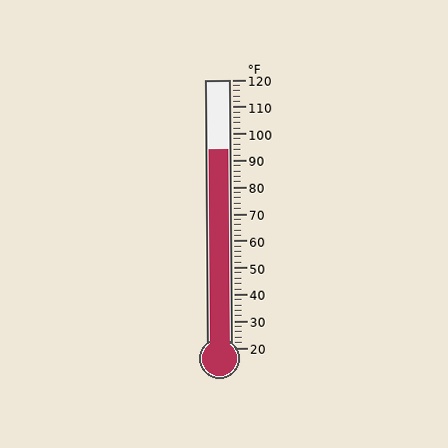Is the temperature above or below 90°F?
The temperature is above 90°F.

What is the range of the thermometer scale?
The thermometer scale ranges from 20°F to 120°F.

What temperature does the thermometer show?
The thermometer shows approximately 94°F.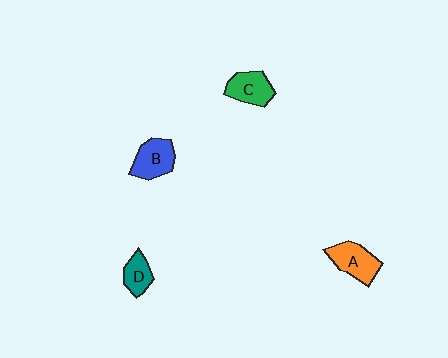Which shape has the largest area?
Shape A (orange).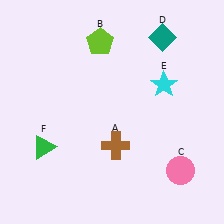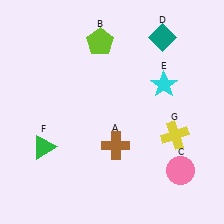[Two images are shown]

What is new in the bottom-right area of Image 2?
A yellow cross (G) was added in the bottom-right area of Image 2.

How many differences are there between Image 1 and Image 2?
There is 1 difference between the two images.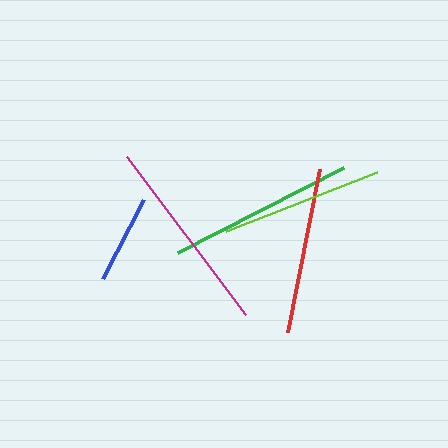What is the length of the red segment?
The red segment is approximately 166 pixels long.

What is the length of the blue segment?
The blue segment is approximately 89 pixels long.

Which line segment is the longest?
The magenta line is the longest at approximately 198 pixels.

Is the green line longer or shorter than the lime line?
The green line is longer than the lime line.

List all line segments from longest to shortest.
From longest to shortest: magenta, green, red, lime, blue.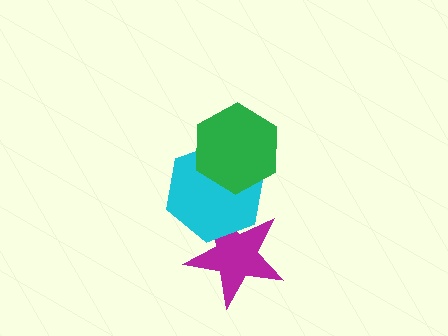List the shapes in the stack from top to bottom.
From top to bottom: the green hexagon, the cyan hexagon, the magenta star.